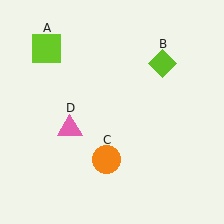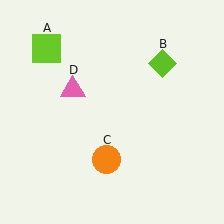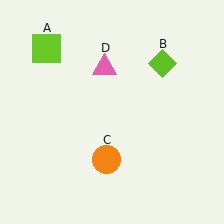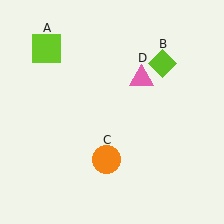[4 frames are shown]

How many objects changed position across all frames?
1 object changed position: pink triangle (object D).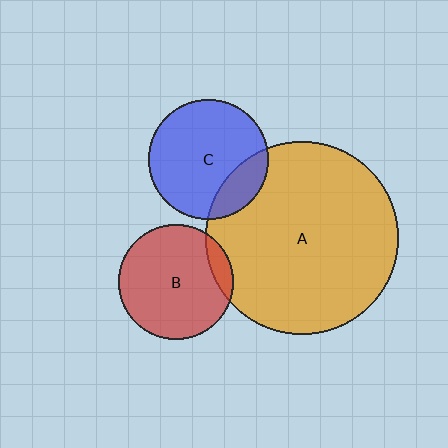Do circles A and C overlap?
Yes.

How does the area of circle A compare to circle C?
Approximately 2.6 times.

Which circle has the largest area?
Circle A (orange).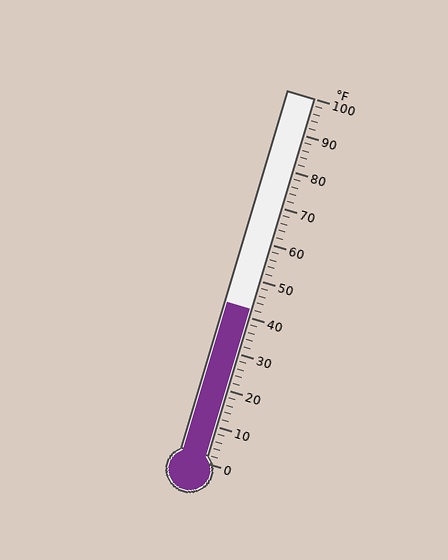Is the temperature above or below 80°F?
The temperature is below 80°F.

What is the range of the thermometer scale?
The thermometer scale ranges from 0°F to 100°F.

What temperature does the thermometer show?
The thermometer shows approximately 42°F.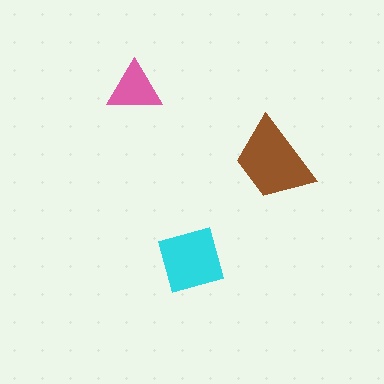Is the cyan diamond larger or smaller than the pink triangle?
Larger.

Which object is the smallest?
The pink triangle.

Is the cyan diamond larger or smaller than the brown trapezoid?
Smaller.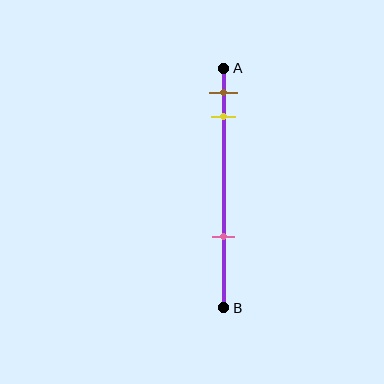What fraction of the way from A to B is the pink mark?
The pink mark is approximately 70% (0.7) of the way from A to B.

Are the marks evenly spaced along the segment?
No, the marks are not evenly spaced.